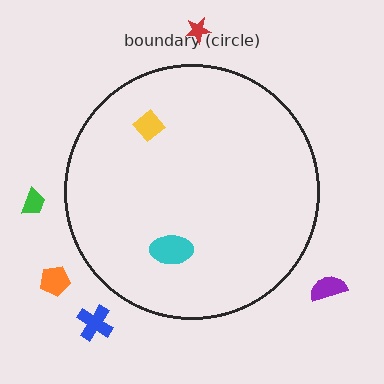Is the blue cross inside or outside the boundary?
Outside.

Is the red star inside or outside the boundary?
Outside.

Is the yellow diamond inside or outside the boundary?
Inside.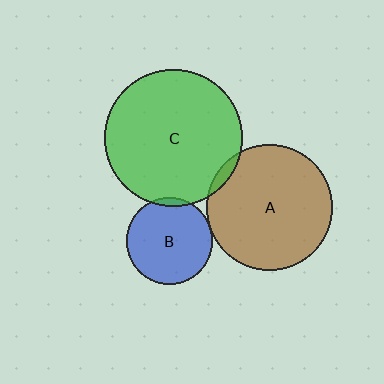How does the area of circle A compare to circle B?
Approximately 2.1 times.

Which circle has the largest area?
Circle C (green).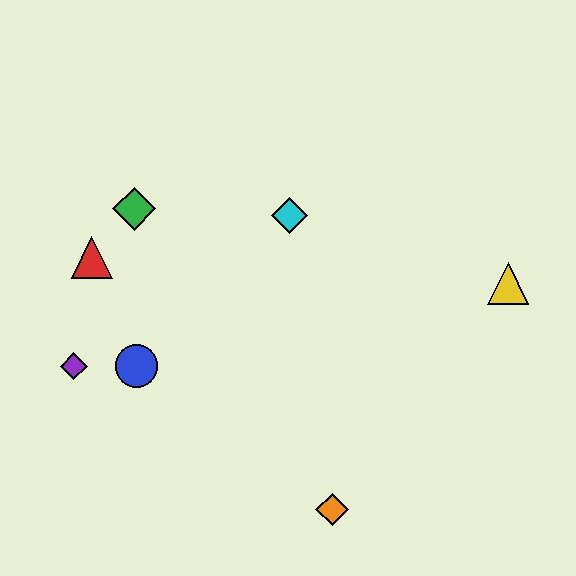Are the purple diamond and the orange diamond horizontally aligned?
No, the purple diamond is at y≈366 and the orange diamond is at y≈510.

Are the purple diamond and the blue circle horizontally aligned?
Yes, both are at y≈366.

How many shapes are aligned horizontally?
2 shapes (the blue circle, the purple diamond) are aligned horizontally.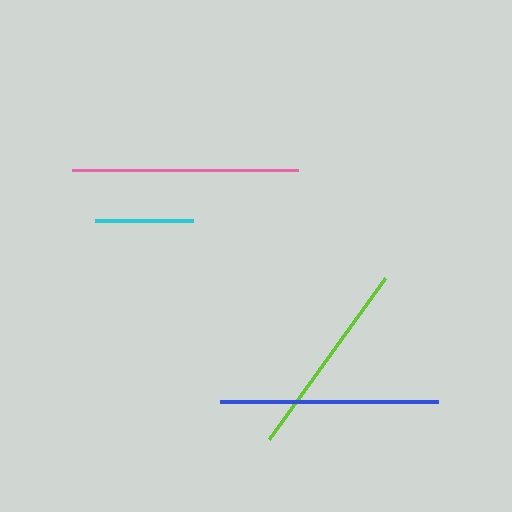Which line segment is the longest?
The pink line is the longest at approximately 226 pixels.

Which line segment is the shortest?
The cyan line is the shortest at approximately 98 pixels.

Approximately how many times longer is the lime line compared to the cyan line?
The lime line is approximately 2.0 times the length of the cyan line.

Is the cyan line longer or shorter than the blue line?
The blue line is longer than the cyan line.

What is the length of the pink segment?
The pink segment is approximately 226 pixels long.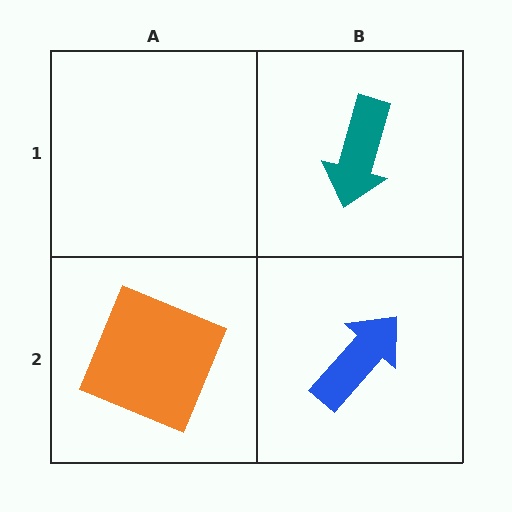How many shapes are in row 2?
2 shapes.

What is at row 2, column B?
A blue arrow.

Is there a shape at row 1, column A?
No, that cell is empty.